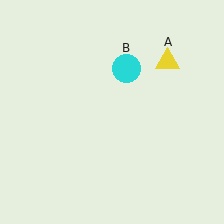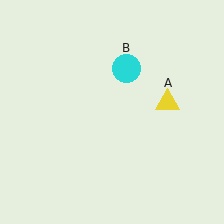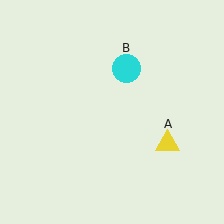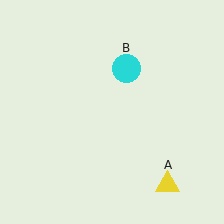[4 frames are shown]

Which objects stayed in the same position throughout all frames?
Cyan circle (object B) remained stationary.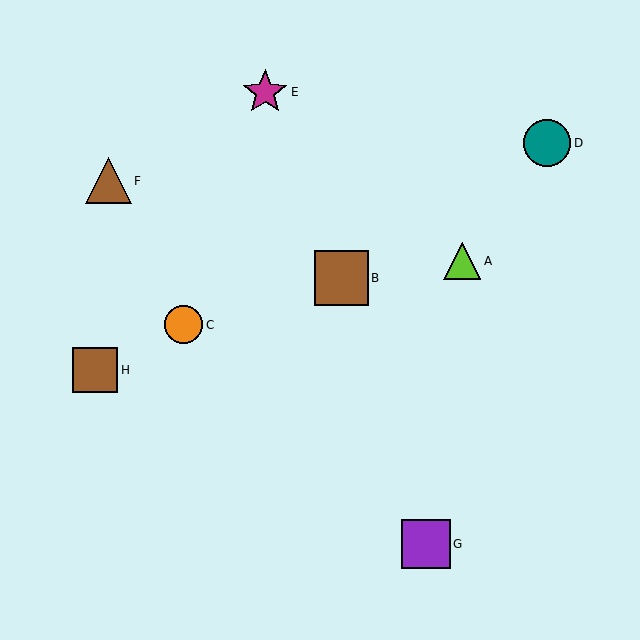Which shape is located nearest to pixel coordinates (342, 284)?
The brown square (labeled B) at (341, 278) is nearest to that location.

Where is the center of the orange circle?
The center of the orange circle is at (184, 325).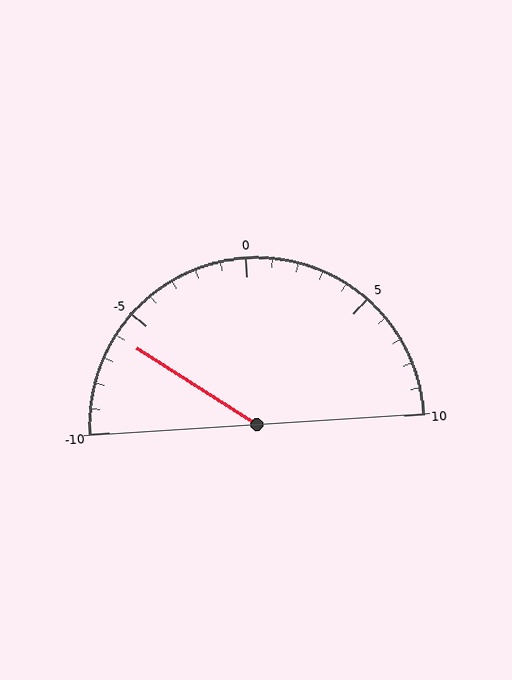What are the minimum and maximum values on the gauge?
The gauge ranges from -10 to 10.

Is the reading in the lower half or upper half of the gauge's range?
The reading is in the lower half of the range (-10 to 10).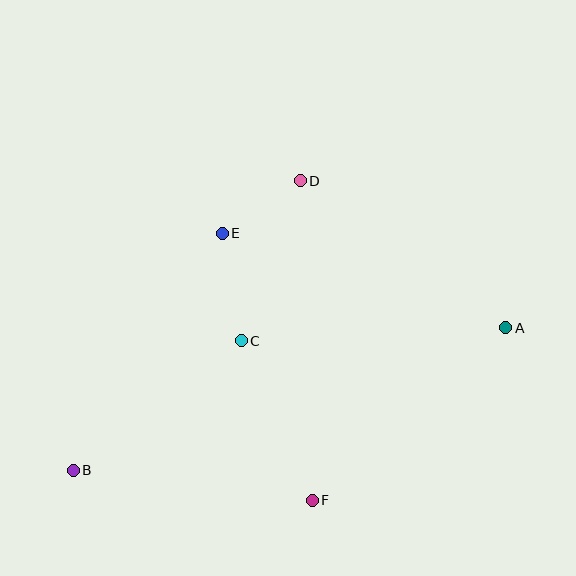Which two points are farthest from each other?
Points A and B are farthest from each other.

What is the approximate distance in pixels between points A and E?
The distance between A and E is approximately 299 pixels.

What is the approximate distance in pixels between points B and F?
The distance between B and F is approximately 241 pixels.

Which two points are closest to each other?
Points D and E are closest to each other.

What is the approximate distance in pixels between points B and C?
The distance between B and C is approximately 212 pixels.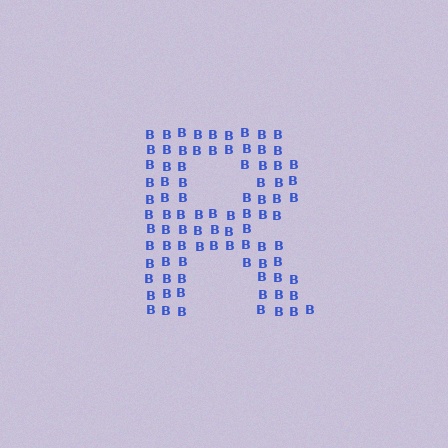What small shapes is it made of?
It is made of small letter B's.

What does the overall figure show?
The overall figure shows the letter R.